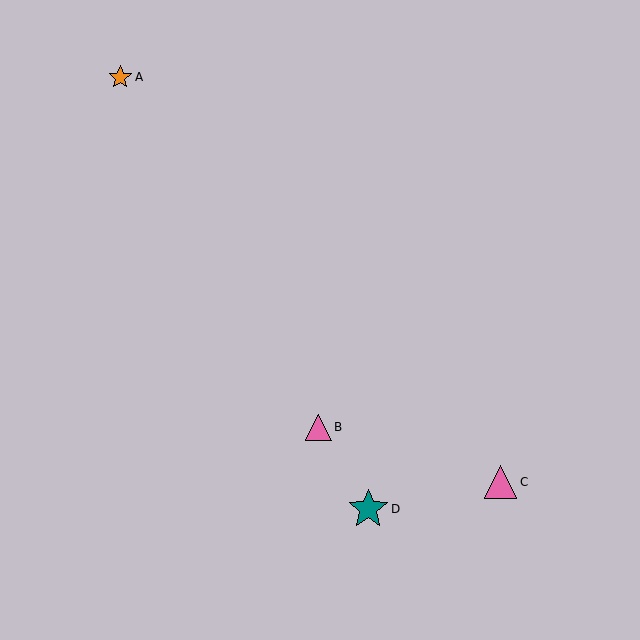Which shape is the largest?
The teal star (labeled D) is the largest.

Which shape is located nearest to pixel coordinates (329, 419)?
The pink triangle (labeled B) at (318, 427) is nearest to that location.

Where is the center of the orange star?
The center of the orange star is at (120, 77).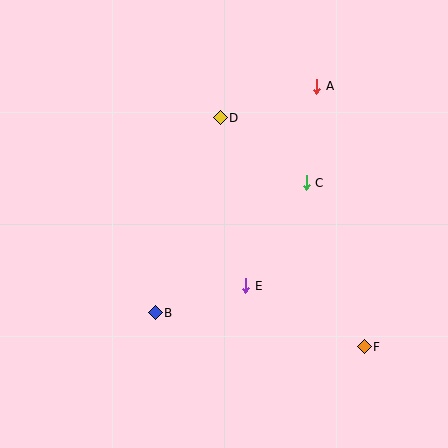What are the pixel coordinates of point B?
Point B is at (155, 313).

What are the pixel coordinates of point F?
Point F is at (364, 347).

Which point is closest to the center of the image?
Point E at (246, 286) is closest to the center.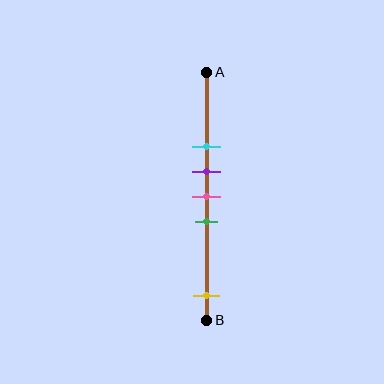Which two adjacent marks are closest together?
The purple and pink marks are the closest adjacent pair.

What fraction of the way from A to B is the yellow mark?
The yellow mark is approximately 90% (0.9) of the way from A to B.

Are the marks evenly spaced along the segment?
No, the marks are not evenly spaced.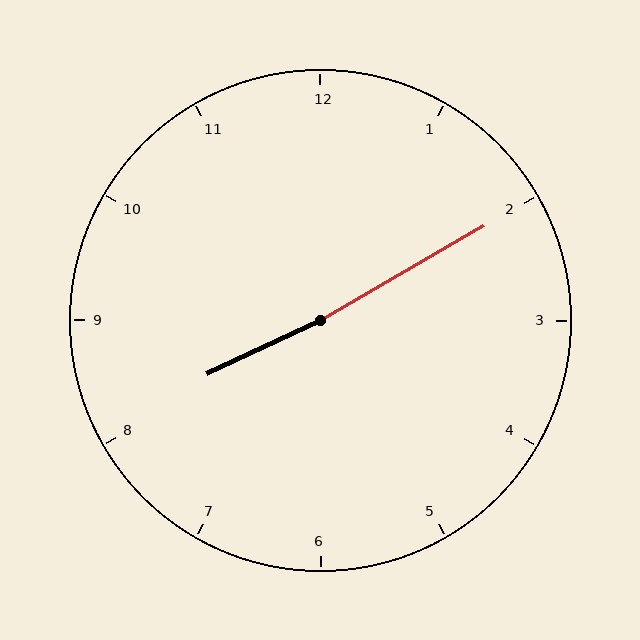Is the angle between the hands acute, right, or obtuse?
It is obtuse.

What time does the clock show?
8:10.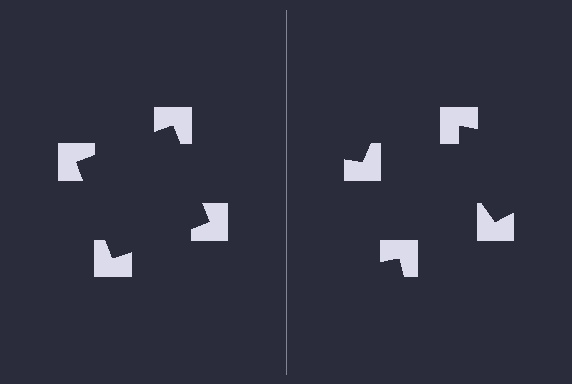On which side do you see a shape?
An illusory square appears on the left side. On the right side the wedge cuts are rotated, so no coherent shape forms.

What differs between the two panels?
The notched squares are positioned identically on both sides; only the wedge orientations differ. On the left they align to a square; on the right they are misaligned.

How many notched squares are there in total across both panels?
8 — 4 on each side.